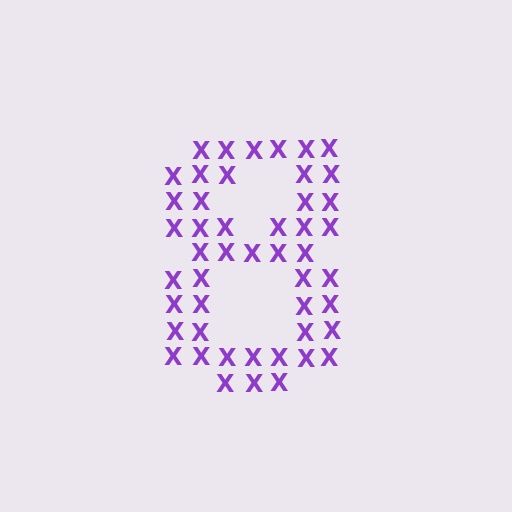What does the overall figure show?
The overall figure shows the digit 8.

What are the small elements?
The small elements are letter X's.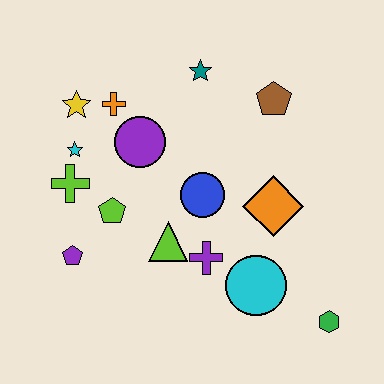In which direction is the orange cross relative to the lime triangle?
The orange cross is above the lime triangle.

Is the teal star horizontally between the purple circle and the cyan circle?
Yes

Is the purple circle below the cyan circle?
No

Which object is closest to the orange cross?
The yellow star is closest to the orange cross.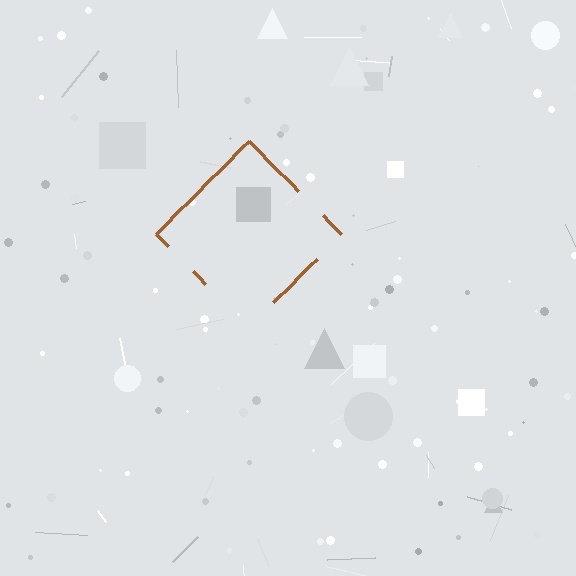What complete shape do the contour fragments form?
The contour fragments form a diamond.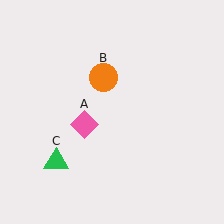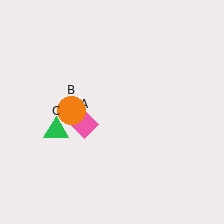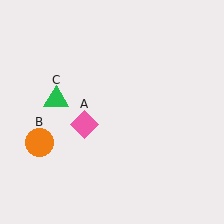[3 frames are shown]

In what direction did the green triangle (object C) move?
The green triangle (object C) moved up.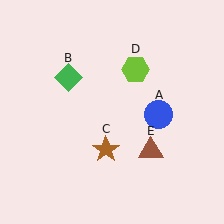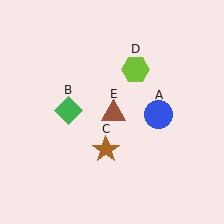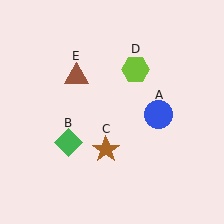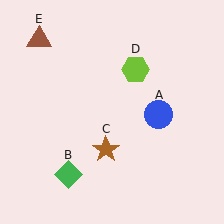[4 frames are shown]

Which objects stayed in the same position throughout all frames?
Blue circle (object A) and brown star (object C) and lime hexagon (object D) remained stationary.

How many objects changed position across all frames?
2 objects changed position: green diamond (object B), brown triangle (object E).